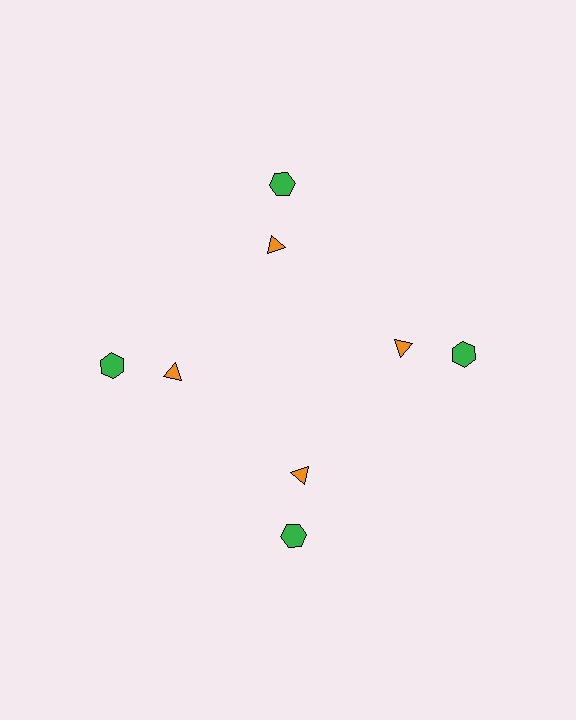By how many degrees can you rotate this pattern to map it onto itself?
The pattern maps onto itself every 90 degrees of rotation.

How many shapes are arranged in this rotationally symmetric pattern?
There are 8 shapes, arranged in 4 groups of 2.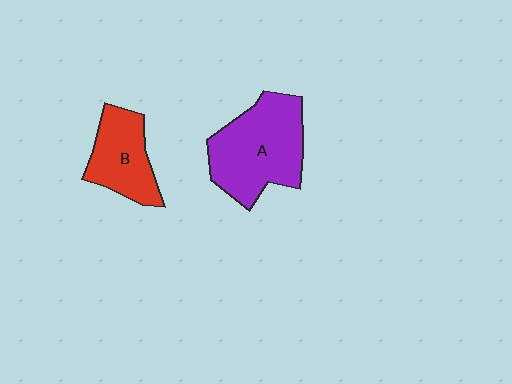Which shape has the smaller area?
Shape B (red).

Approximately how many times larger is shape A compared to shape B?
Approximately 1.6 times.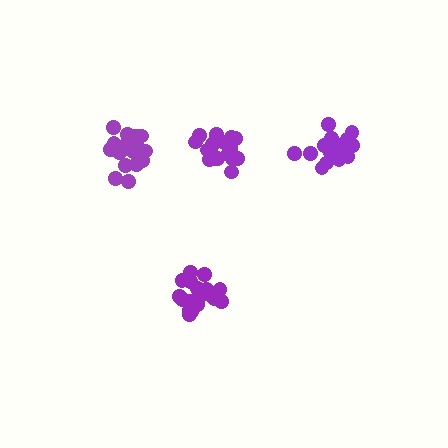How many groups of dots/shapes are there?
There are 4 groups.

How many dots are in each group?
Group 1: 21 dots, Group 2: 18 dots, Group 3: 17 dots, Group 4: 20 dots (76 total).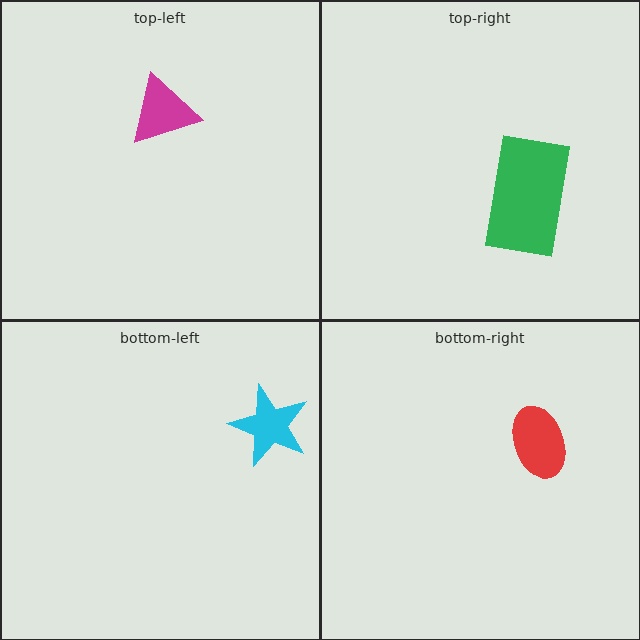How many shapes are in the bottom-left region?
1.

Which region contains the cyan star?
The bottom-left region.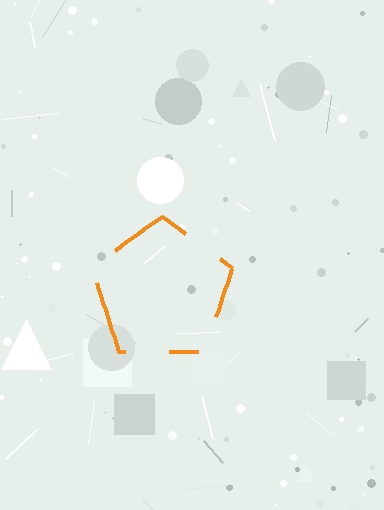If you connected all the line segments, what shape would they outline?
They would outline a pentagon.